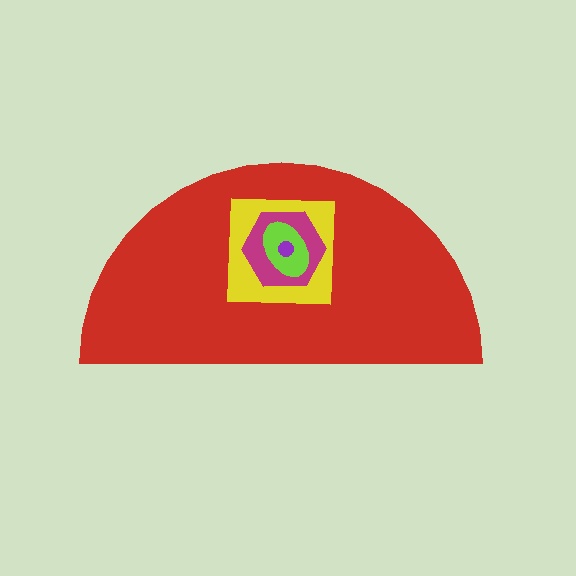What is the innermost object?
The purple circle.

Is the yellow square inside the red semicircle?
Yes.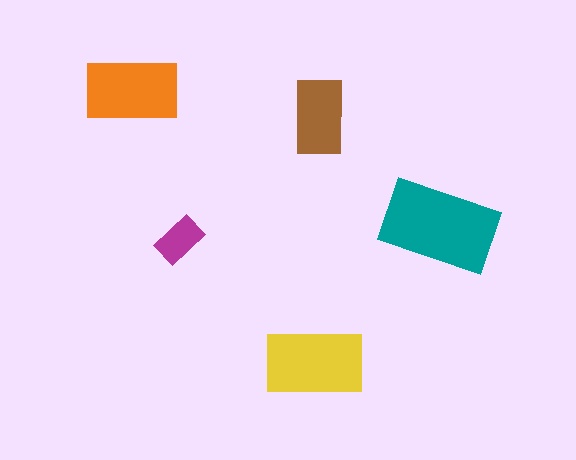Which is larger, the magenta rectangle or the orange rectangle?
The orange one.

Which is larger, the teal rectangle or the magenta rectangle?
The teal one.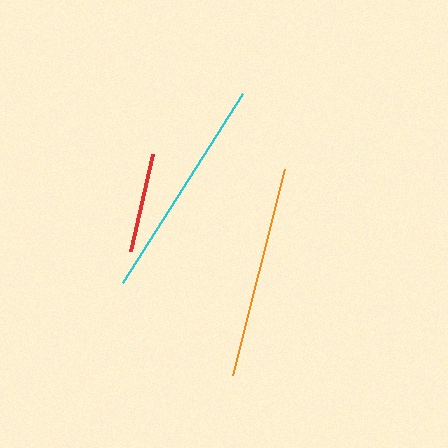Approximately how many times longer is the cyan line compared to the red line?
The cyan line is approximately 2.2 times the length of the red line.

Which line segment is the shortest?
The red line is the shortest at approximately 100 pixels.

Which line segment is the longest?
The cyan line is the longest at approximately 224 pixels.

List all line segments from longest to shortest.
From longest to shortest: cyan, orange, red.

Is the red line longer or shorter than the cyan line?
The cyan line is longer than the red line.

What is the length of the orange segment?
The orange segment is approximately 212 pixels long.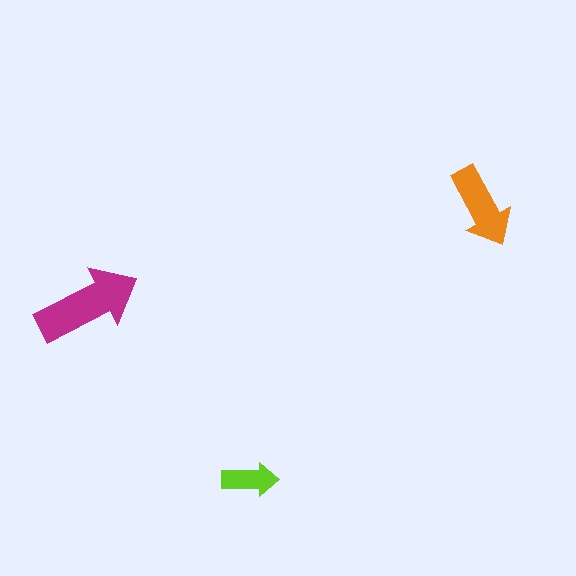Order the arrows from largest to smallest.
the magenta one, the orange one, the lime one.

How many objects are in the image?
There are 3 objects in the image.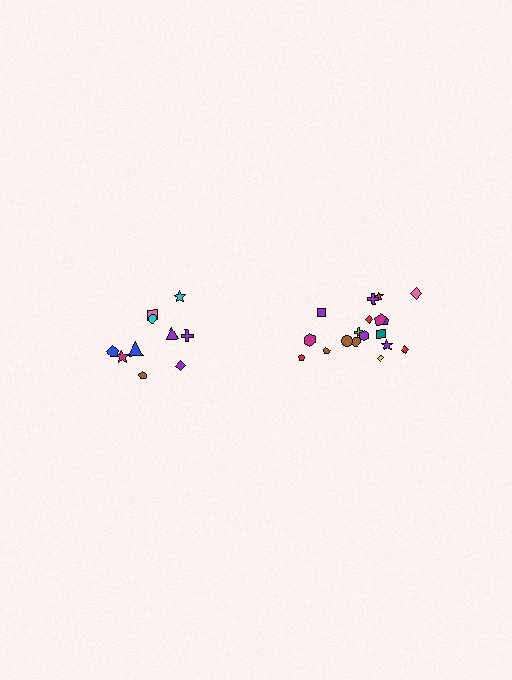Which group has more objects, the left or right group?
The right group.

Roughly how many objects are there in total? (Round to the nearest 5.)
Roughly 30 objects in total.